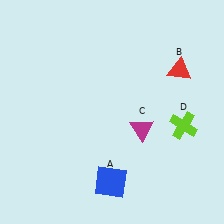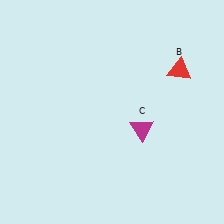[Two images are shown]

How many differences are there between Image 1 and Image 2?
There are 2 differences between the two images.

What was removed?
The blue square (A), the lime cross (D) were removed in Image 2.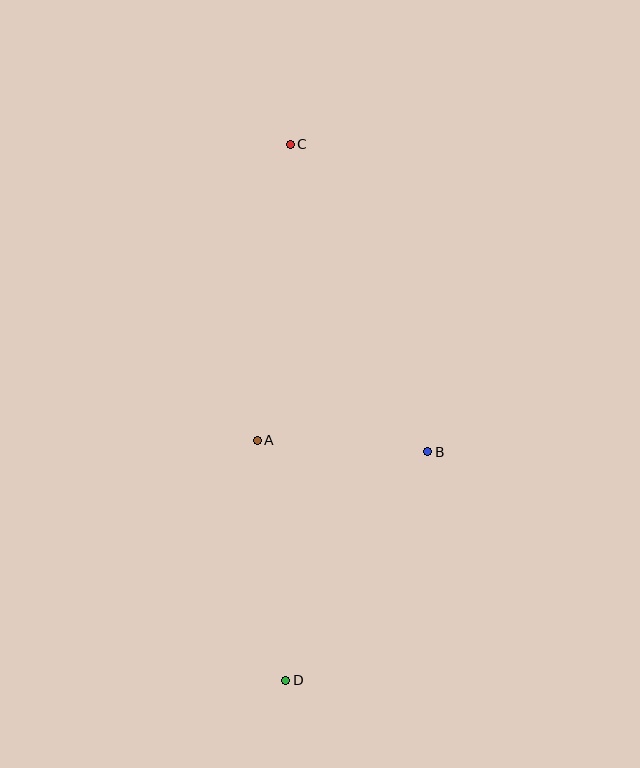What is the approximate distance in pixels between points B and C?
The distance between B and C is approximately 337 pixels.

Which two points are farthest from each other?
Points C and D are farthest from each other.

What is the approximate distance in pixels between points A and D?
The distance between A and D is approximately 242 pixels.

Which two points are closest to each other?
Points A and B are closest to each other.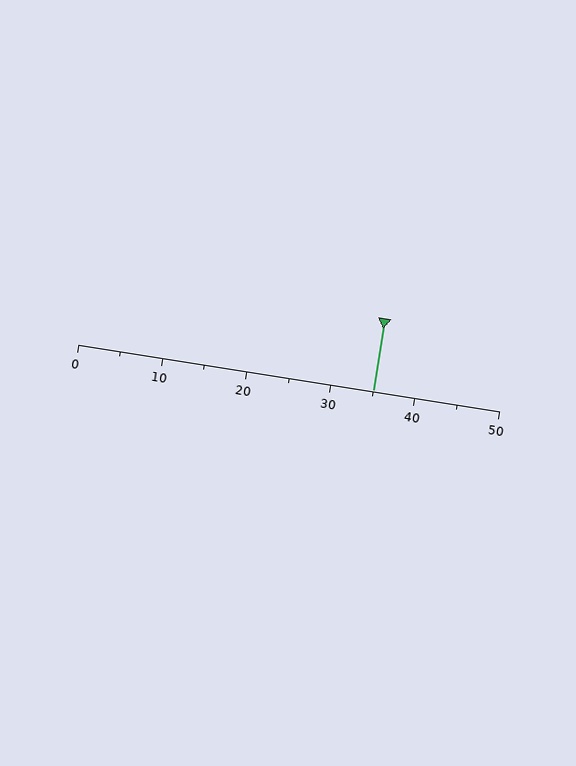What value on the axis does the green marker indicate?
The marker indicates approximately 35.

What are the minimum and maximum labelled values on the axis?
The axis runs from 0 to 50.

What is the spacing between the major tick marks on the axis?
The major ticks are spaced 10 apart.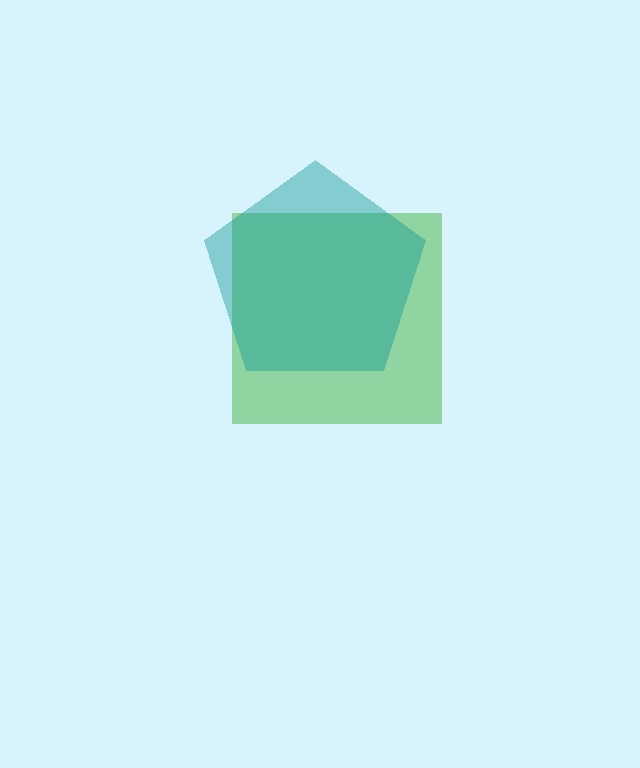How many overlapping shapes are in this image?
There are 2 overlapping shapes in the image.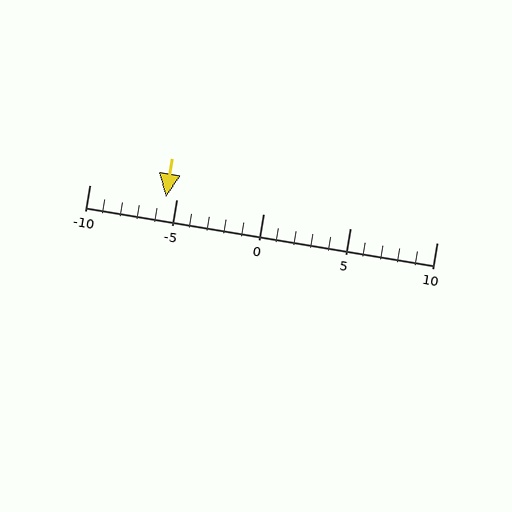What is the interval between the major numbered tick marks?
The major tick marks are spaced 5 units apart.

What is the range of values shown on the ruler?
The ruler shows values from -10 to 10.